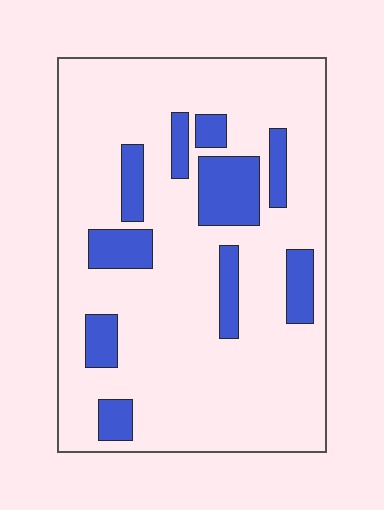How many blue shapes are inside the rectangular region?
10.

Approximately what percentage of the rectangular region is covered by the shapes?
Approximately 20%.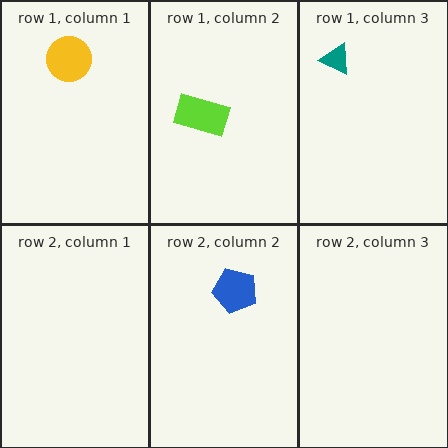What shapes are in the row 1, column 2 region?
The lime rectangle.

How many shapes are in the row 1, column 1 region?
1.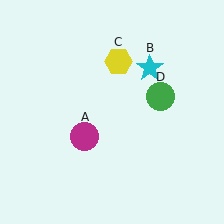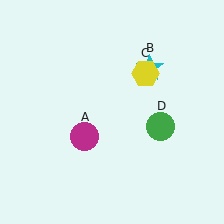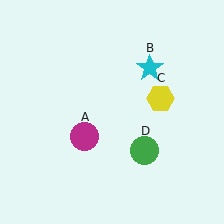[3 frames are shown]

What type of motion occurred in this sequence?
The yellow hexagon (object C), green circle (object D) rotated clockwise around the center of the scene.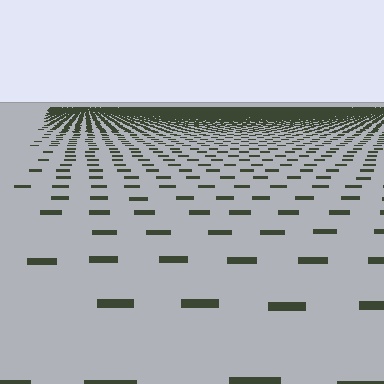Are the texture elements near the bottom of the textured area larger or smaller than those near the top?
Larger. Near the bottom, elements are closer to the viewer and appear at a bigger on-screen size.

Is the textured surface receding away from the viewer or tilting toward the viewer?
The surface is receding away from the viewer. Texture elements get smaller and denser toward the top.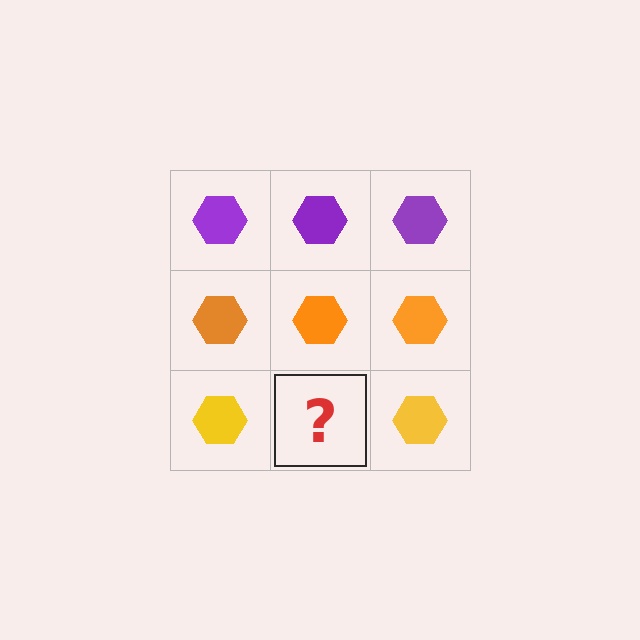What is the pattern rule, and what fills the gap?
The rule is that each row has a consistent color. The gap should be filled with a yellow hexagon.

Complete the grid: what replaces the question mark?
The question mark should be replaced with a yellow hexagon.